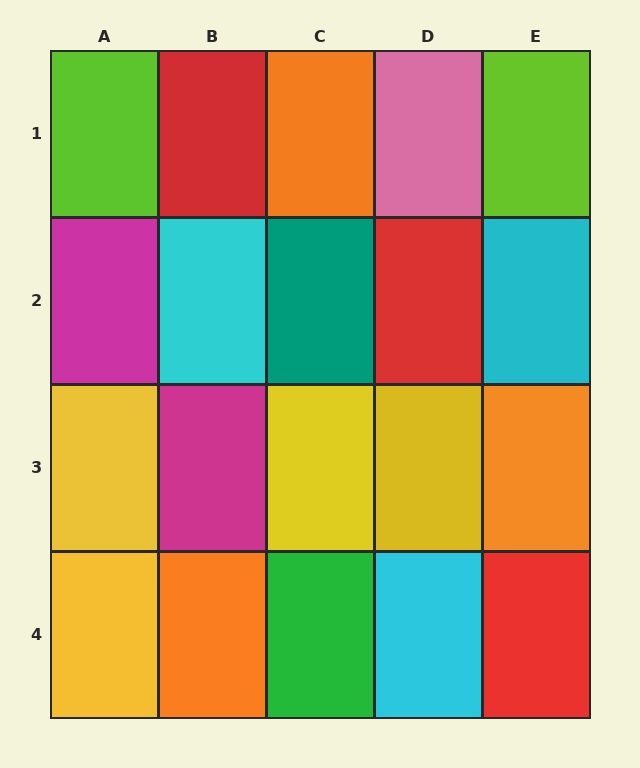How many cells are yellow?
4 cells are yellow.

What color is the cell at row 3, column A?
Yellow.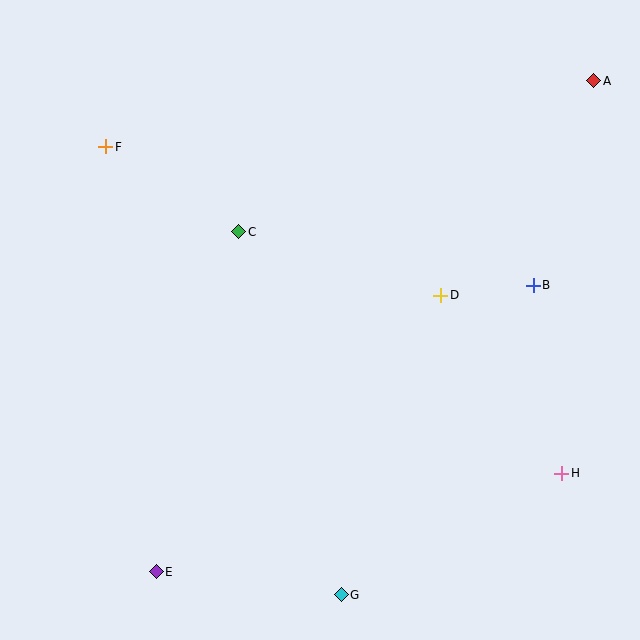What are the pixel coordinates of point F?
Point F is at (106, 147).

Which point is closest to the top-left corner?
Point F is closest to the top-left corner.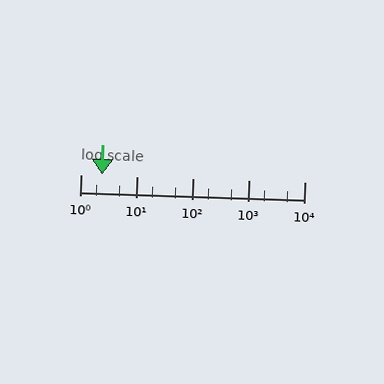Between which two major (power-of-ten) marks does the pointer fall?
The pointer is between 1 and 10.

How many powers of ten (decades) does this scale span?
The scale spans 4 decades, from 1 to 10000.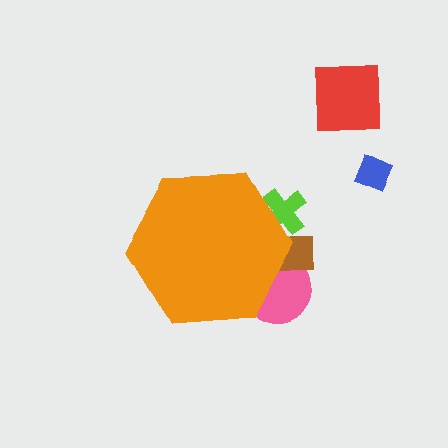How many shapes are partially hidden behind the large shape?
3 shapes are partially hidden.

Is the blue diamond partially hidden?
No, the blue diamond is fully visible.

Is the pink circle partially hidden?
Yes, the pink circle is partially hidden behind the orange hexagon.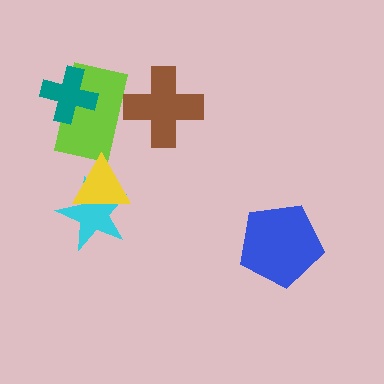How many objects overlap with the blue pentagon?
0 objects overlap with the blue pentagon.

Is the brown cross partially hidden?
No, no other shape covers it.